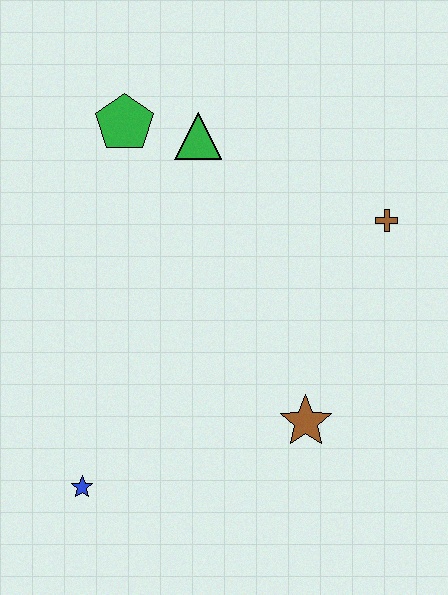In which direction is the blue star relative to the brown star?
The blue star is to the left of the brown star.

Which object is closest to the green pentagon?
The green triangle is closest to the green pentagon.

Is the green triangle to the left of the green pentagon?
No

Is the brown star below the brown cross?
Yes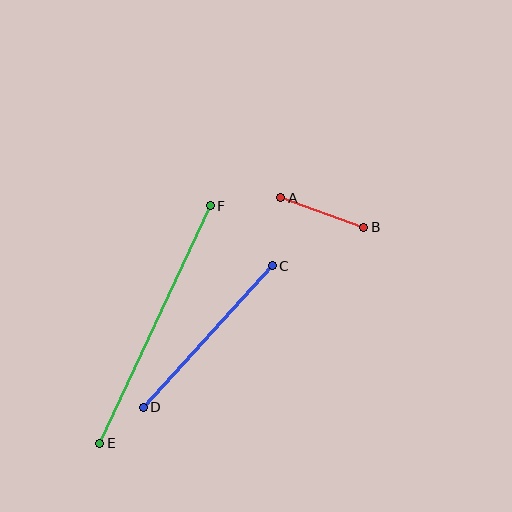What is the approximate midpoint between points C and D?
The midpoint is at approximately (208, 336) pixels.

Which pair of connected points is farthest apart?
Points E and F are farthest apart.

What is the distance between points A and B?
The distance is approximately 89 pixels.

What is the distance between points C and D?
The distance is approximately 191 pixels.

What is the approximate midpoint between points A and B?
The midpoint is at approximately (322, 213) pixels.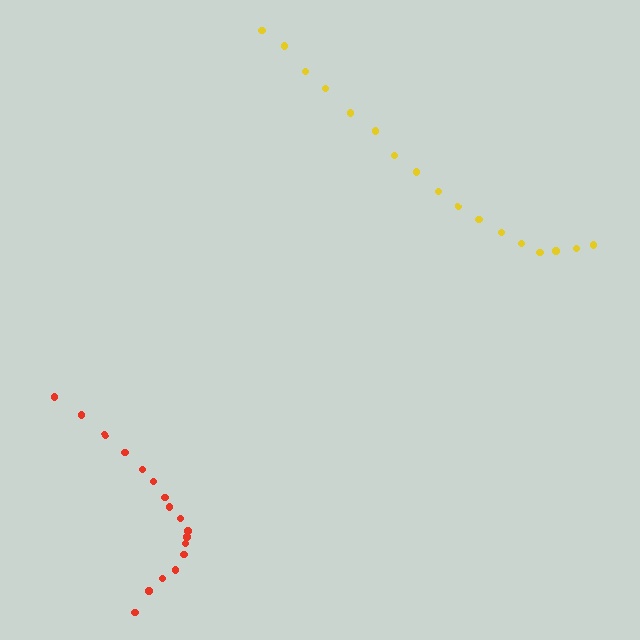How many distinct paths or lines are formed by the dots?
There are 2 distinct paths.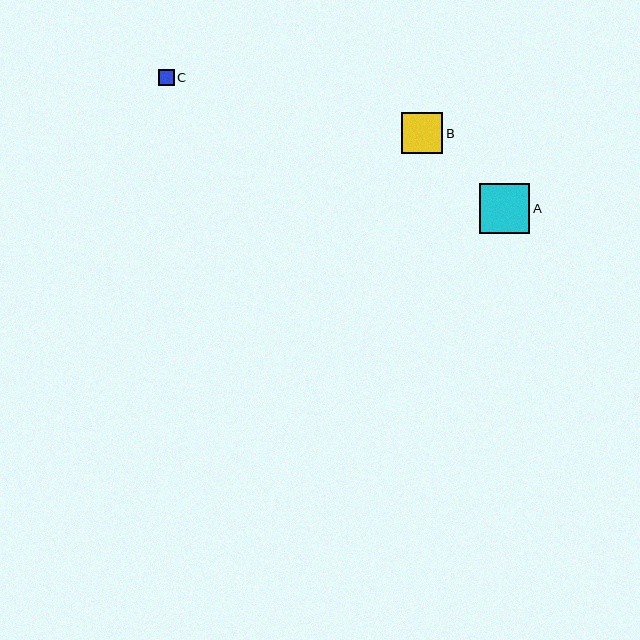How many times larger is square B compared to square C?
Square B is approximately 2.7 times the size of square C.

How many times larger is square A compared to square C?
Square A is approximately 3.2 times the size of square C.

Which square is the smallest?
Square C is the smallest with a size of approximately 15 pixels.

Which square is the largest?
Square A is the largest with a size of approximately 50 pixels.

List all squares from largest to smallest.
From largest to smallest: A, B, C.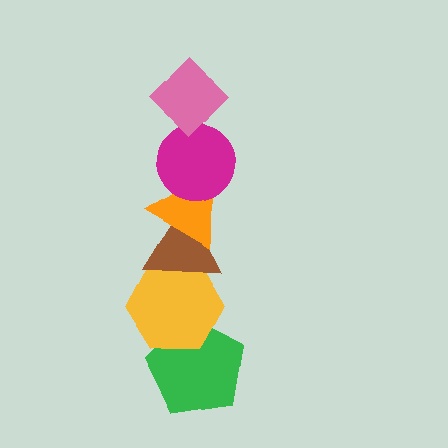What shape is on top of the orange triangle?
The magenta circle is on top of the orange triangle.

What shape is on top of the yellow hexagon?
The brown triangle is on top of the yellow hexagon.